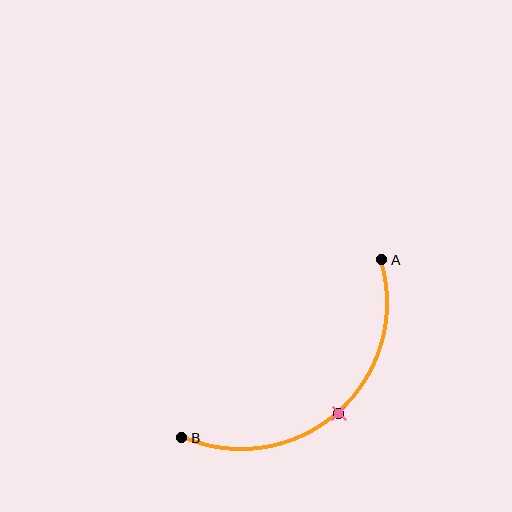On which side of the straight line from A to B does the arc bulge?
The arc bulges below and to the right of the straight line connecting A and B.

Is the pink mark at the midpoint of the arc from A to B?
Yes. The pink mark lies on the arc at equal arc-length from both A and B — it is the arc midpoint.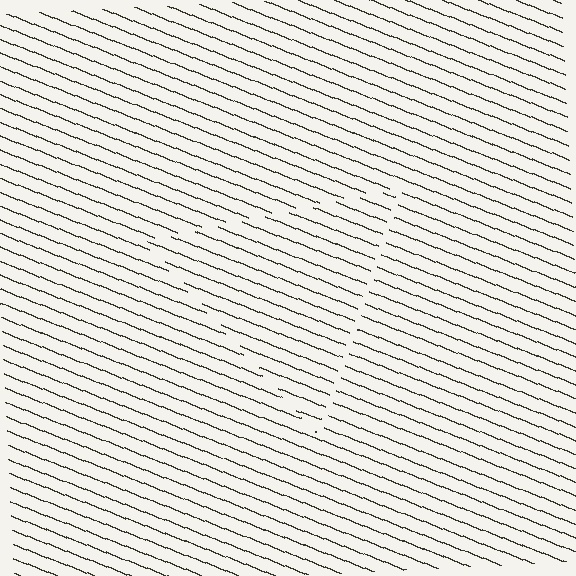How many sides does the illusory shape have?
3 sides — the line-ends trace a triangle.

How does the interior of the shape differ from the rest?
The interior of the shape contains the same grating, shifted by half a period — the contour is defined by the phase discontinuity where line-ends from the inner and outer gratings abut.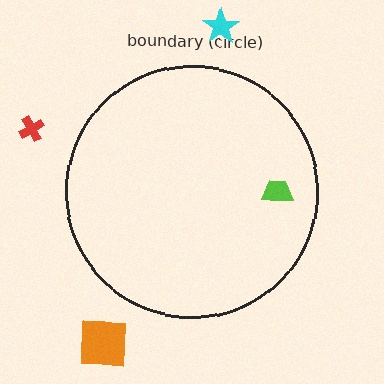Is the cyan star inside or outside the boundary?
Outside.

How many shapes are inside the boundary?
1 inside, 3 outside.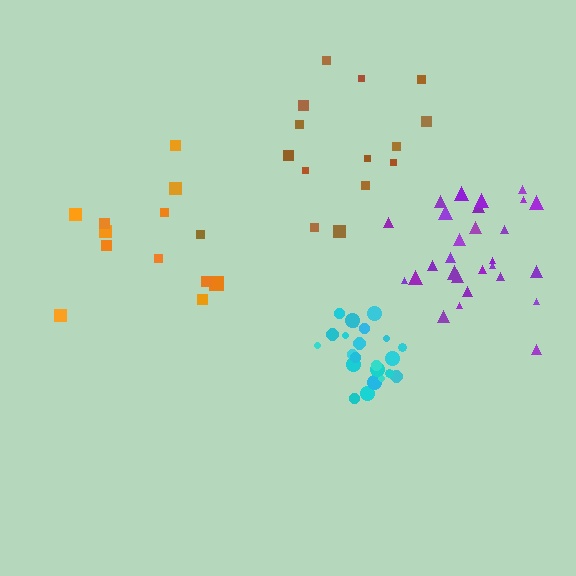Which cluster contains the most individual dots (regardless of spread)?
Purple (28).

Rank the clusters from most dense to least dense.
cyan, purple, orange, brown.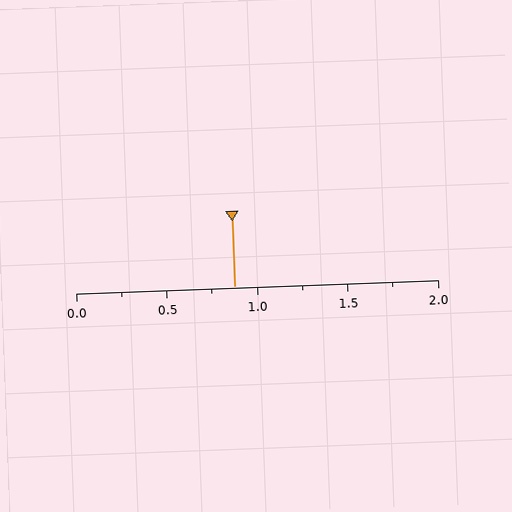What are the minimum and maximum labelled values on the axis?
The axis runs from 0.0 to 2.0.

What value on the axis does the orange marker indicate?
The marker indicates approximately 0.88.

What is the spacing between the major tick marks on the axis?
The major ticks are spaced 0.5 apart.